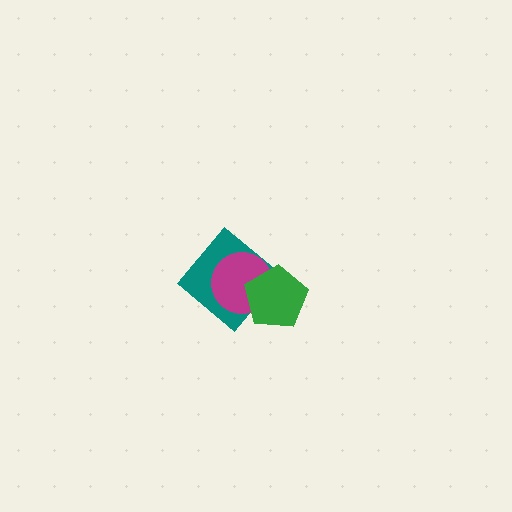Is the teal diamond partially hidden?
Yes, it is partially covered by another shape.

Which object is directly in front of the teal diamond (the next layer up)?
The magenta circle is directly in front of the teal diamond.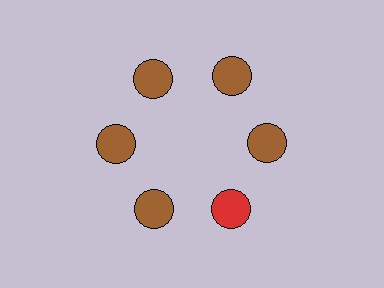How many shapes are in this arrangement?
There are 6 shapes arranged in a ring pattern.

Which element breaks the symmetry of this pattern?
The red circle at roughly the 5 o'clock position breaks the symmetry. All other shapes are brown circles.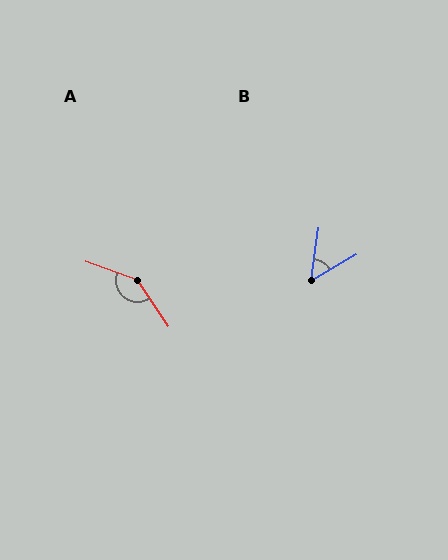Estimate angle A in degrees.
Approximately 144 degrees.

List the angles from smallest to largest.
B (51°), A (144°).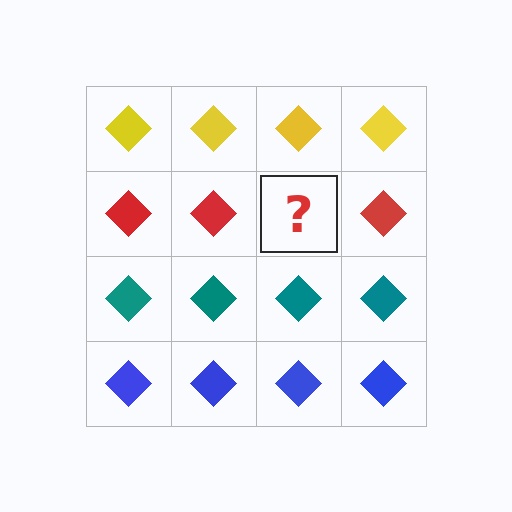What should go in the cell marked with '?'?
The missing cell should contain a red diamond.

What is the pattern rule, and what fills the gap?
The rule is that each row has a consistent color. The gap should be filled with a red diamond.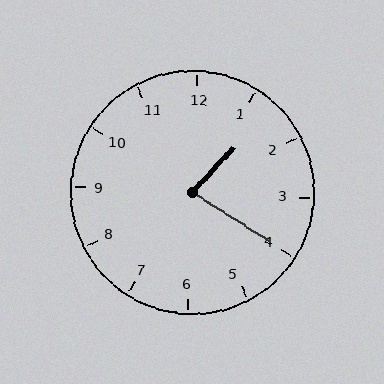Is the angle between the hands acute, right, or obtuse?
It is acute.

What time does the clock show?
1:20.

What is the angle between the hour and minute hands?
Approximately 80 degrees.